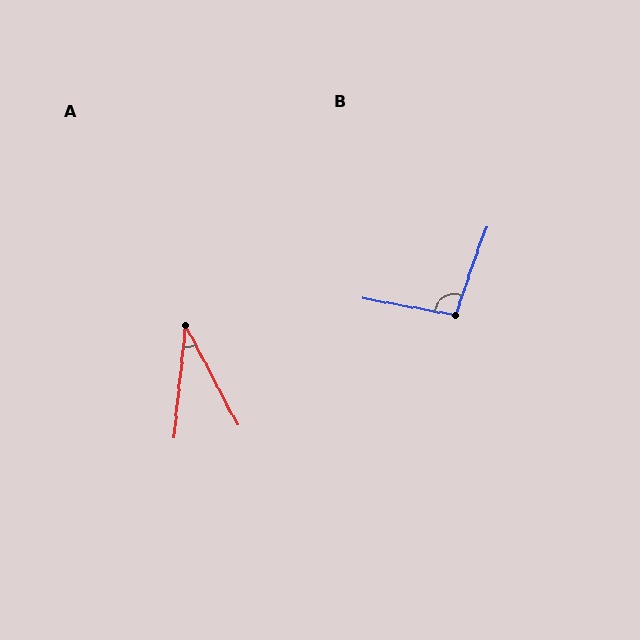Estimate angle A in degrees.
Approximately 34 degrees.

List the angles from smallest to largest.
A (34°), B (99°).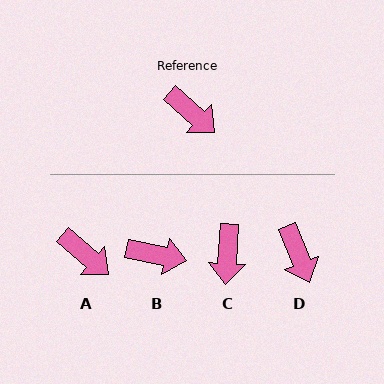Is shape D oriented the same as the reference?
No, it is off by about 26 degrees.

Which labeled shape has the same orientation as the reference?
A.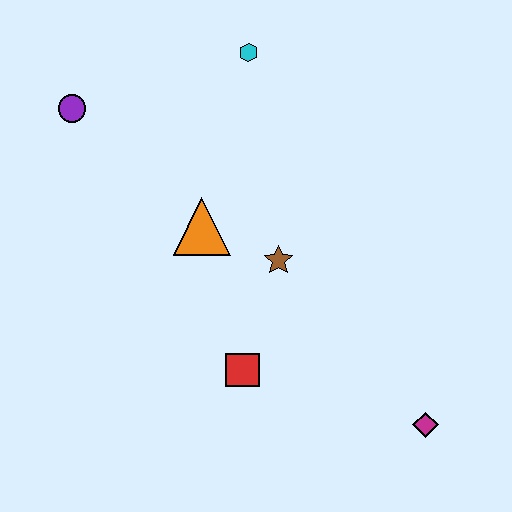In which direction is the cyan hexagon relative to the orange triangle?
The cyan hexagon is above the orange triangle.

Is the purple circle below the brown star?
No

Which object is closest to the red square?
The brown star is closest to the red square.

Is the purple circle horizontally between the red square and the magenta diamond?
No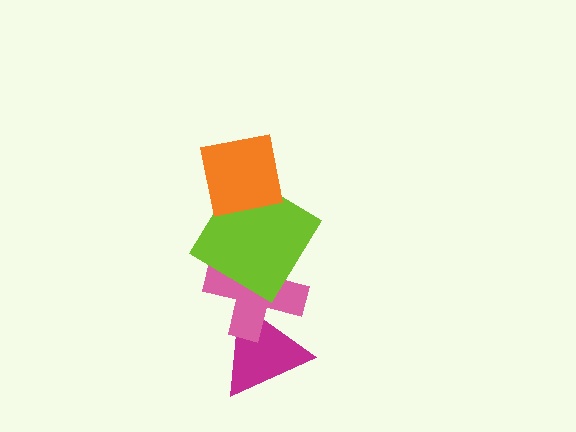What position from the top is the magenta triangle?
The magenta triangle is 4th from the top.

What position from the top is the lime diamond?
The lime diamond is 2nd from the top.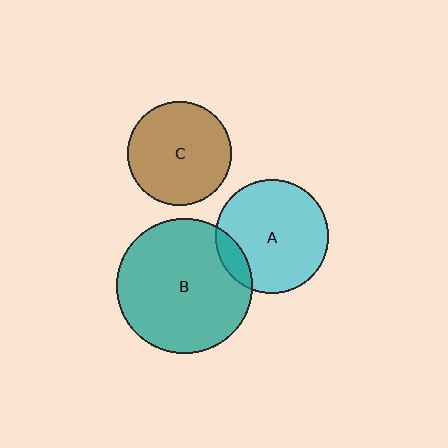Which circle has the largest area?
Circle B (teal).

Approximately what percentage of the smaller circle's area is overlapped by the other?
Approximately 10%.